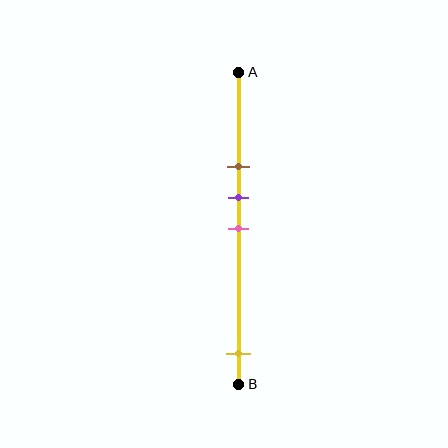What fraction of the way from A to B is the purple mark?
The purple mark is approximately 40% (0.4) of the way from A to B.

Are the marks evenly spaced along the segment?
No, the marks are not evenly spaced.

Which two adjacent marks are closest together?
The purple and pink marks are the closest adjacent pair.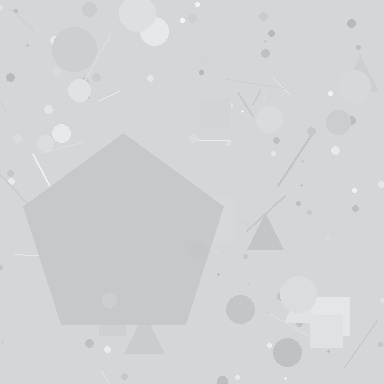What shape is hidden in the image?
A pentagon is hidden in the image.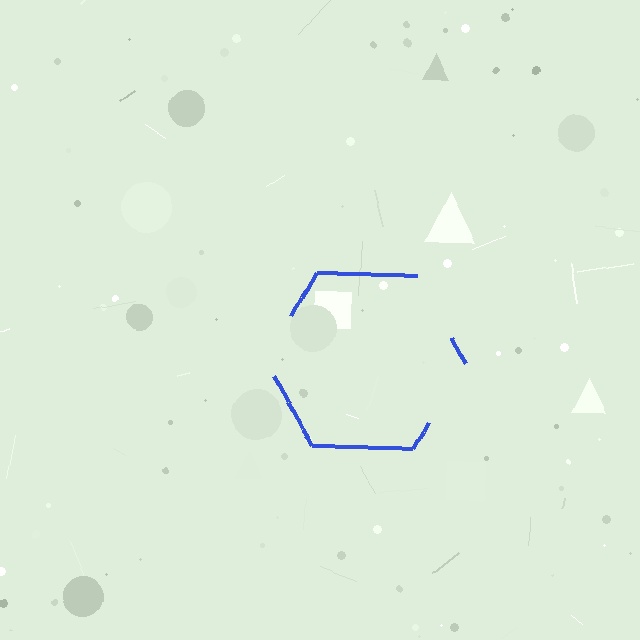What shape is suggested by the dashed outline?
The dashed outline suggests a hexagon.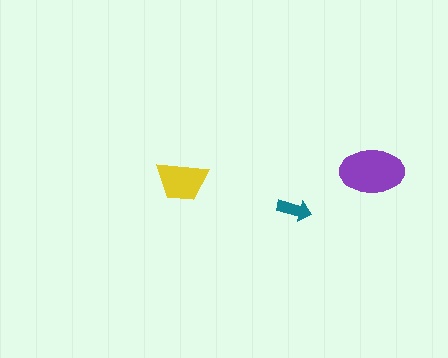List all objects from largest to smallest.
The purple ellipse, the yellow trapezoid, the teal arrow.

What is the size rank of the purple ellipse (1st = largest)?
1st.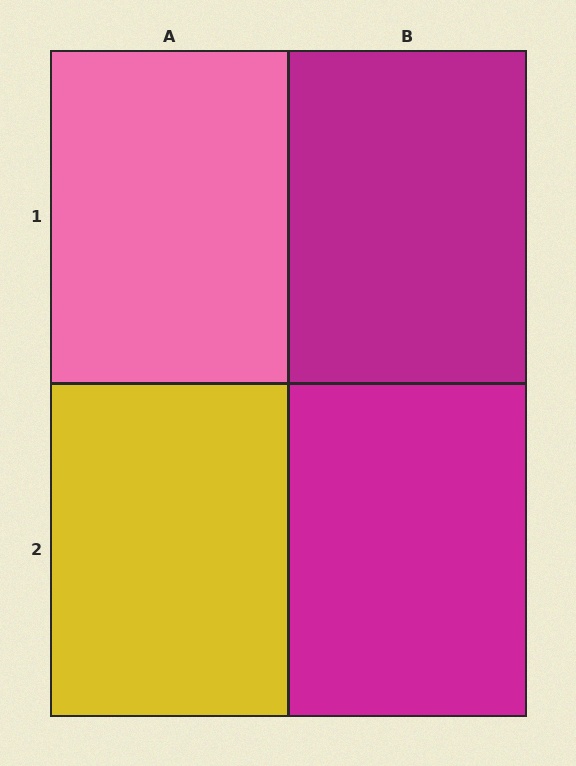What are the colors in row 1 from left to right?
Pink, magenta.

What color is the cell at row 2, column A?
Yellow.